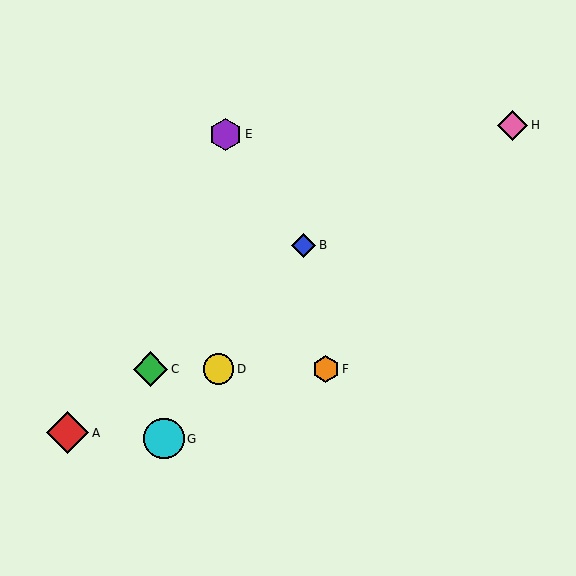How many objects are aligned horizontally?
3 objects (C, D, F) are aligned horizontally.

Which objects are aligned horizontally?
Objects C, D, F are aligned horizontally.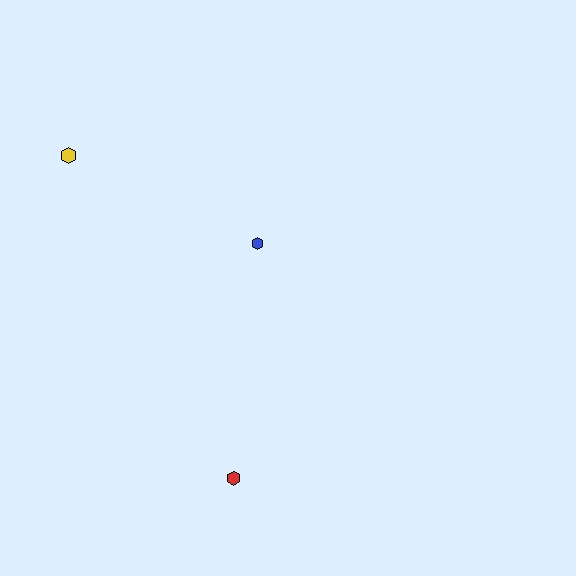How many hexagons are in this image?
There are 3 hexagons.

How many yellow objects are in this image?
There is 1 yellow object.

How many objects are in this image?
There are 3 objects.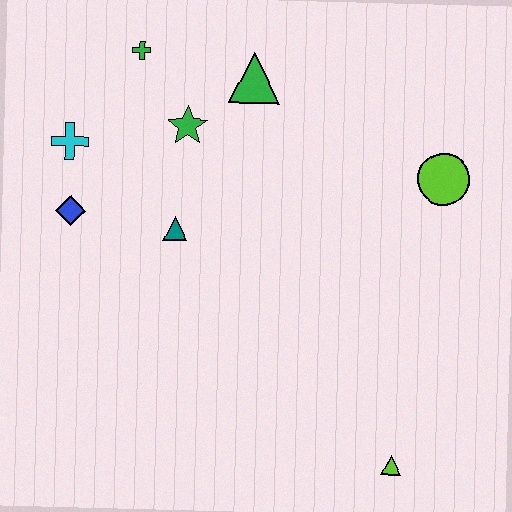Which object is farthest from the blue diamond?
The lime triangle is farthest from the blue diamond.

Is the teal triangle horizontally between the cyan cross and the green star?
Yes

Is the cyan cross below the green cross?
Yes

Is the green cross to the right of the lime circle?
No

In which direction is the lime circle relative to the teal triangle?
The lime circle is to the right of the teal triangle.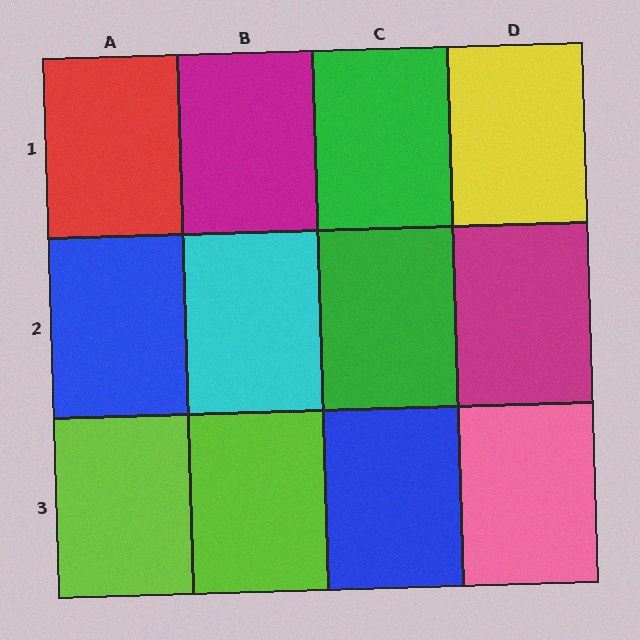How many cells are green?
2 cells are green.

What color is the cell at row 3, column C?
Blue.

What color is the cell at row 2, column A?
Blue.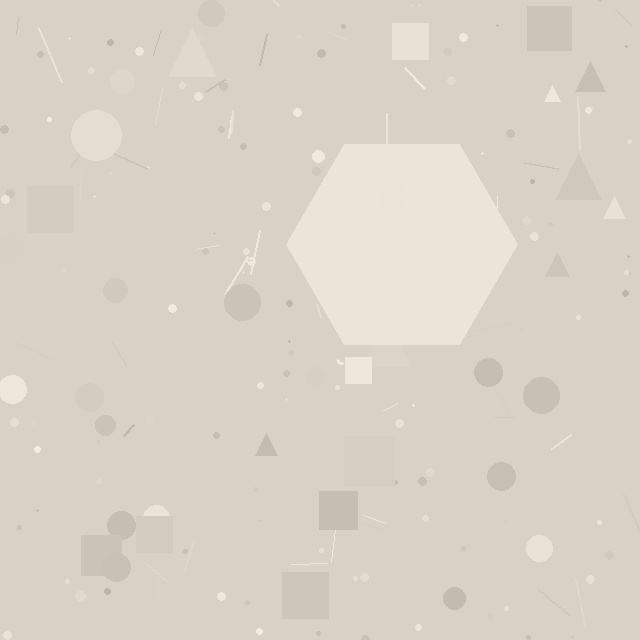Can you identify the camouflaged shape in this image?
The camouflaged shape is a hexagon.